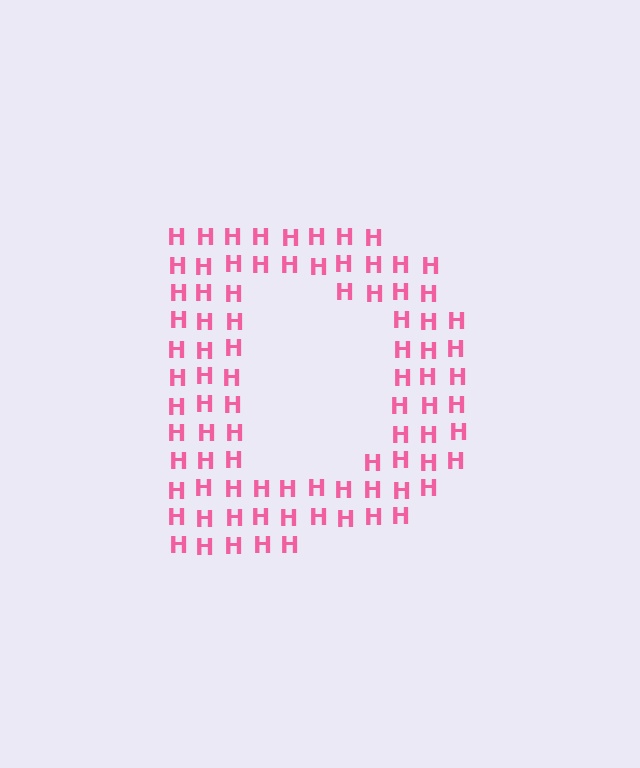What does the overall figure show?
The overall figure shows the letter D.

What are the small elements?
The small elements are letter H's.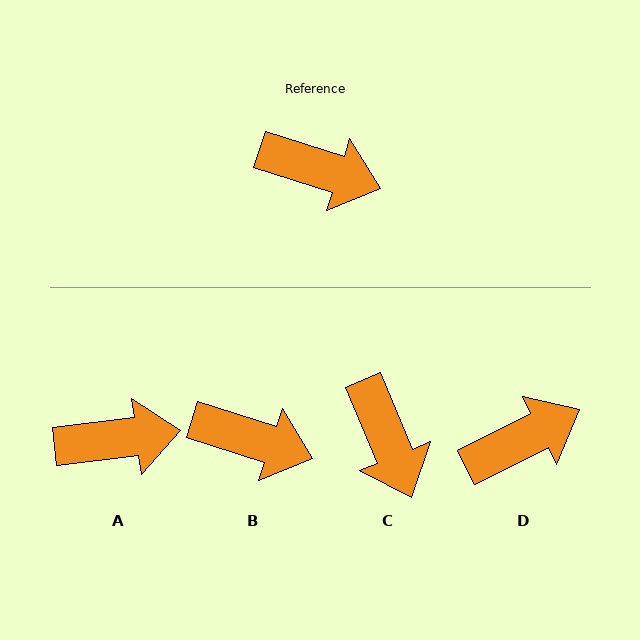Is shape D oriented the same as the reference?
No, it is off by about 45 degrees.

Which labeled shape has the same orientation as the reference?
B.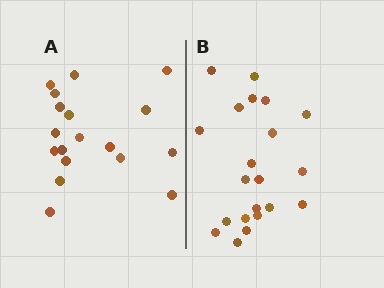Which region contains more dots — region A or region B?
Region B (the right region) has more dots.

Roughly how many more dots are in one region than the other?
Region B has just a few more — roughly 2 or 3 more dots than region A.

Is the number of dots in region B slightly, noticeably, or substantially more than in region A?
Region B has only slightly more — the two regions are fairly close. The ratio is roughly 1.2 to 1.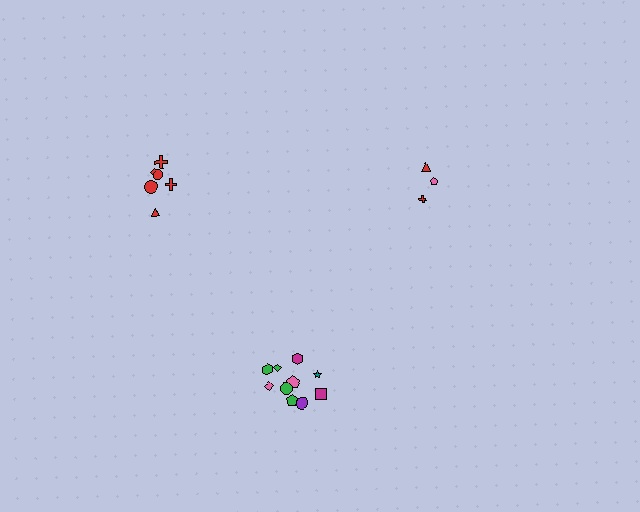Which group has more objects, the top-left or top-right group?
The top-left group.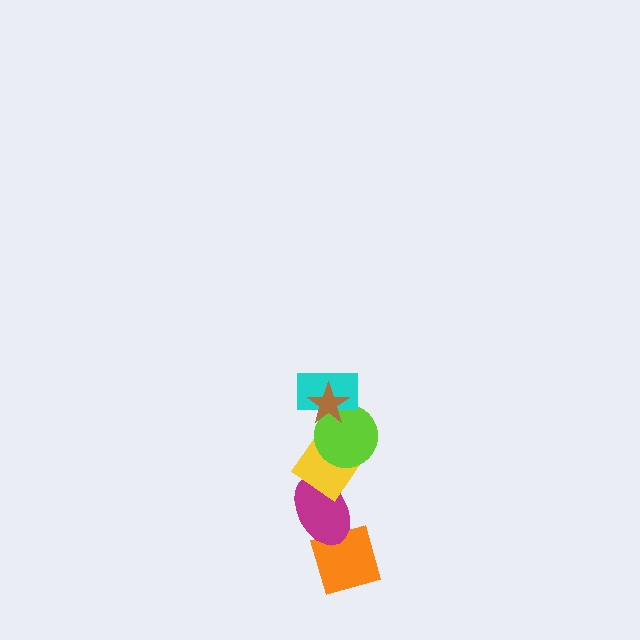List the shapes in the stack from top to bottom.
From top to bottom: the brown star, the cyan rectangle, the lime circle, the yellow diamond, the magenta ellipse, the orange diamond.